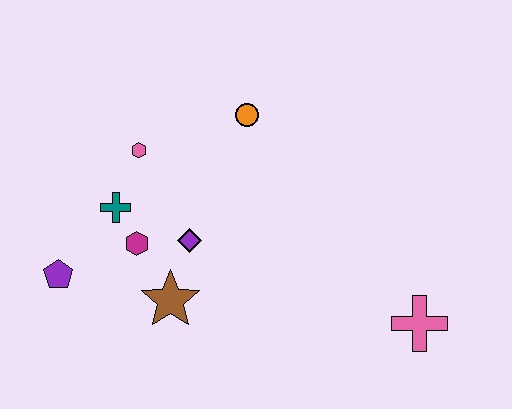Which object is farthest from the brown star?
The pink cross is farthest from the brown star.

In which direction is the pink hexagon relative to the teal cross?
The pink hexagon is above the teal cross.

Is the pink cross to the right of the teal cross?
Yes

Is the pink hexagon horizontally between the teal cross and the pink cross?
Yes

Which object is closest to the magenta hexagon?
The teal cross is closest to the magenta hexagon.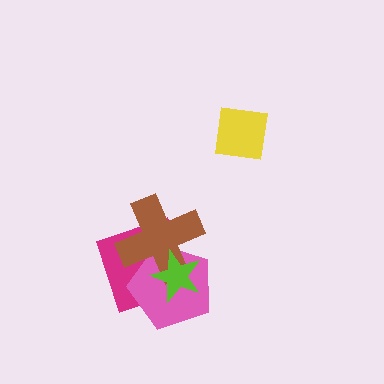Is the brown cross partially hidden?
Yes, it is partially covered by another shape.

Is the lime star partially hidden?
No, no other shape covers it.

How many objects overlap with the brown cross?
3 objects overlap with the brown cross.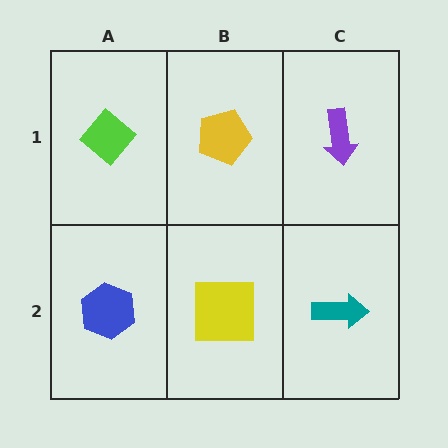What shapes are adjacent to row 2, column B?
A yellow pentagon (row 1, column B), a blue hexagon (row 2, column A), a teal arrow (row 2, column C).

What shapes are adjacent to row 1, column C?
A teal arrow (row 2, column C), a yellow pentagon (row 1, column B).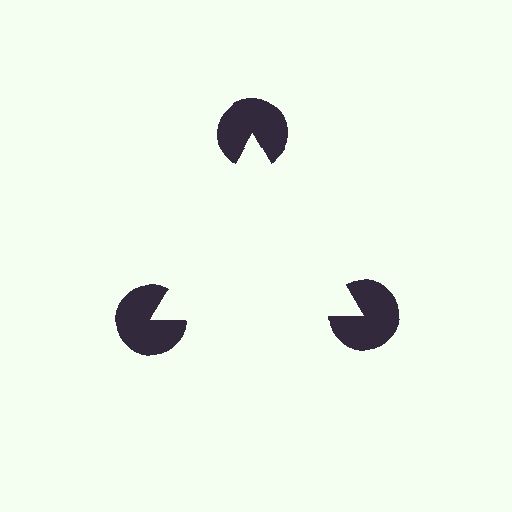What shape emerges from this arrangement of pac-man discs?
An illusory triangle — its edges are inferred from the aligned wedge cuts in the pac-man discs, not physically drawn.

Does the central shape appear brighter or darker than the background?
It typically appears slightly brighter than the background, even though no actual brightness change is drawn.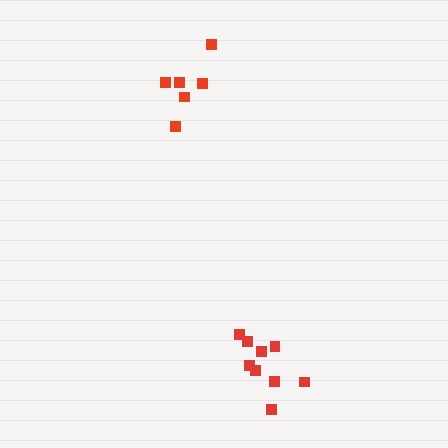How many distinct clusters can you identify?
There are 2 distinct clusters.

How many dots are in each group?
Group 1: 9 dots, Group 2: 6 dots (15 total).